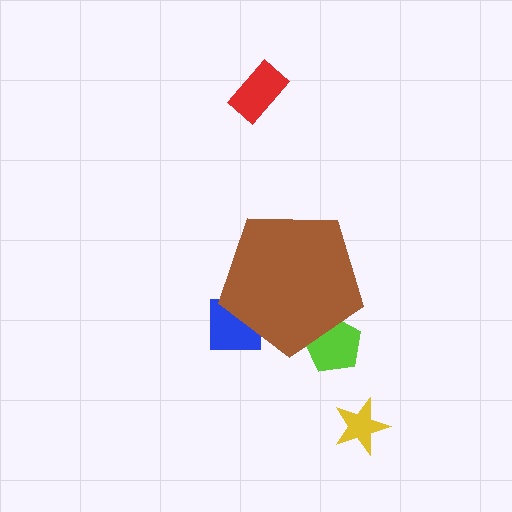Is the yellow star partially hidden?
No, the yellow star is fully visible.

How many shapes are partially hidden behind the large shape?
2 shapes are partially hidden.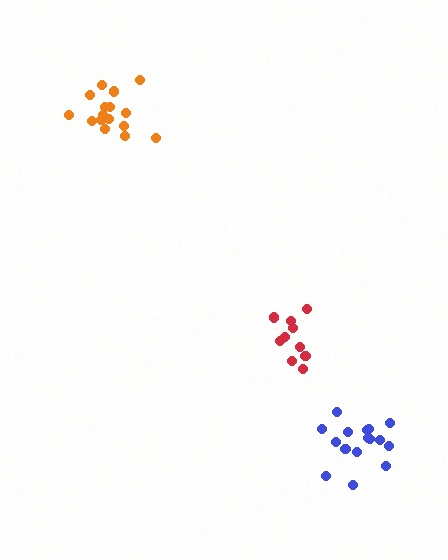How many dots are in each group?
Group 1: 16 dots, Group 2: 10 dots, Group 3: 16 dots (42 total).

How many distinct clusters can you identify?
There are 3 distinct clusters.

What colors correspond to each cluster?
The clusters are colored: orange, red, blue.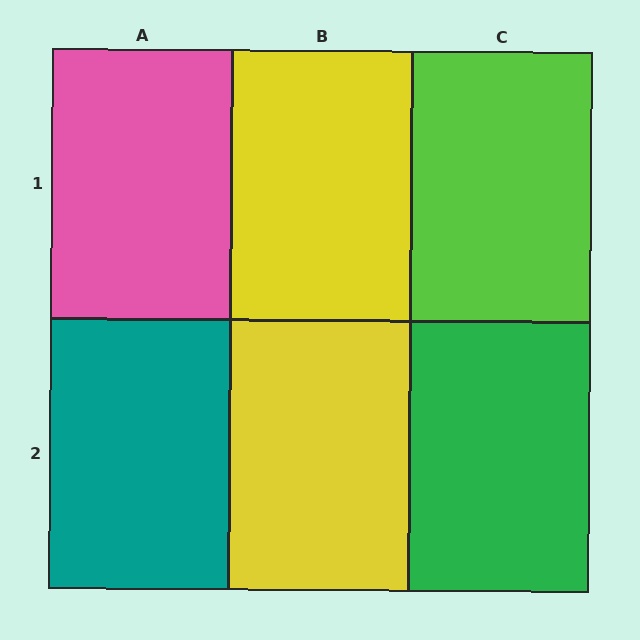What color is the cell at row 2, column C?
Green.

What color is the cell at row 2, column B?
Yellow.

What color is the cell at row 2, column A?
Teal.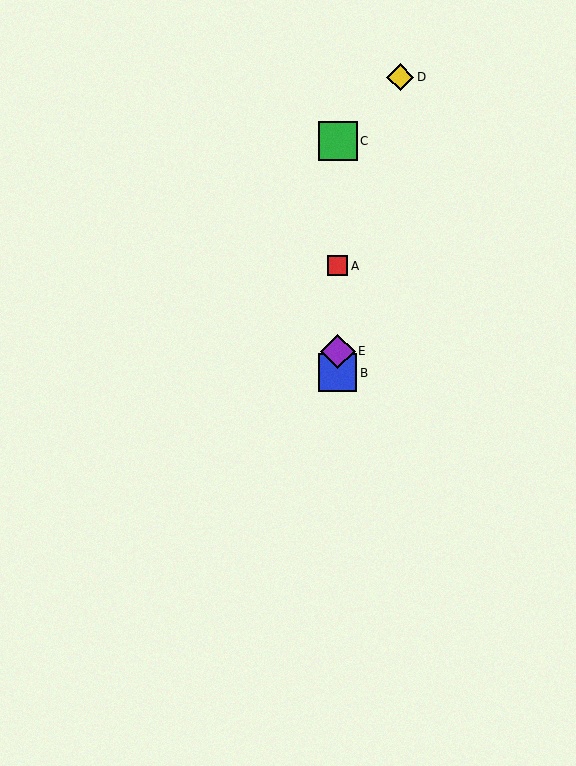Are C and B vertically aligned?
Yes, both are at x≈338.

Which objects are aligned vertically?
Objects A, B, C, E are aligned vertically.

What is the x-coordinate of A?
Object A is at x≈338.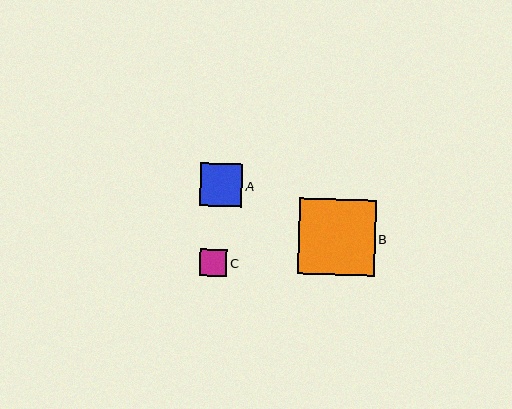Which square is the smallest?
Square C is the smallest with a size of approximately 27 pixels.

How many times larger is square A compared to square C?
Square A is approximately 1.6 times the size of square C.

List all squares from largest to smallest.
From largest to smallest: B, A, C.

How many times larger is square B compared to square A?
Square B is approximately 1.8 times the size of square A.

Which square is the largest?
Square B is the largest with a size of approximately 76 pixels.